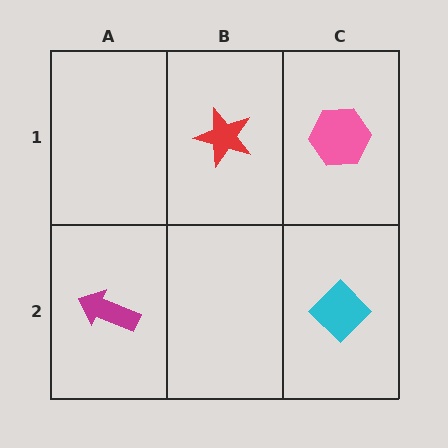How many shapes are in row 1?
2 shapes.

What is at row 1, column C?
A pink hexagon.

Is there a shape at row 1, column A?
No, that cell is empty.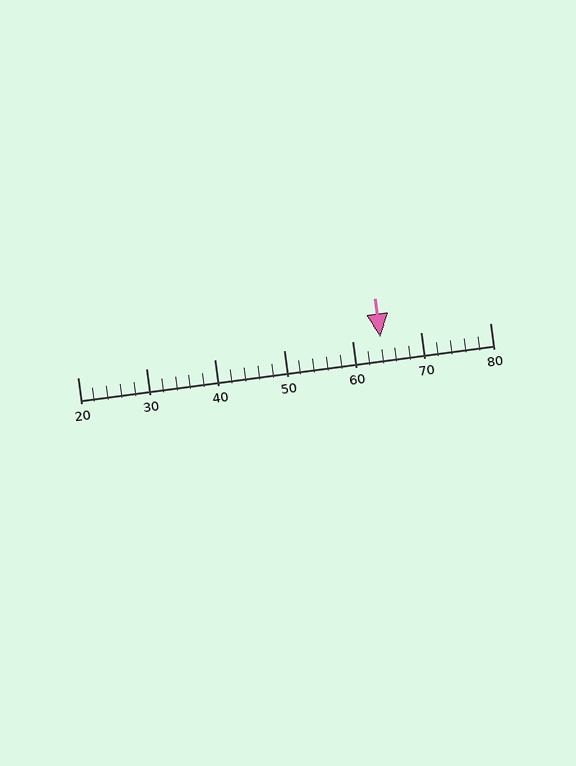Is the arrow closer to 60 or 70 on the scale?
The arrow is closer to 60.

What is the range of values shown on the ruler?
The ruler shows values from 20 to 80.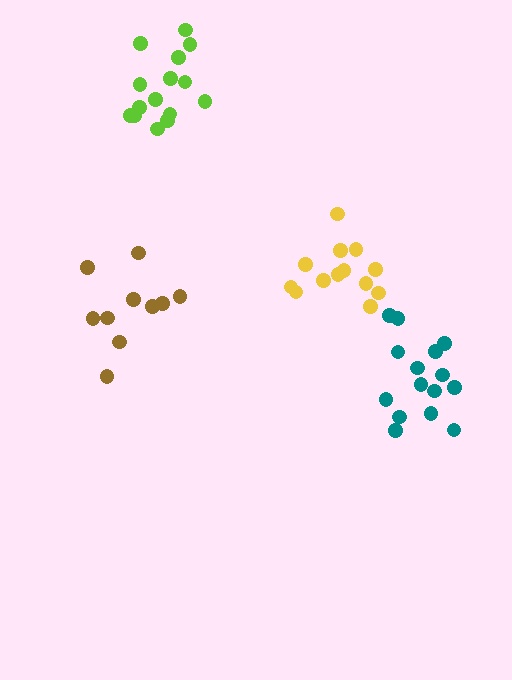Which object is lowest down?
The teal cluster is bottommost.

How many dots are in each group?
Group 1: 10 dots, Group 2: 13 dots, Group 3: 15 dots, Group 4: 15 dots (53 total).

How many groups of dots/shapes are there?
There are 4 groups.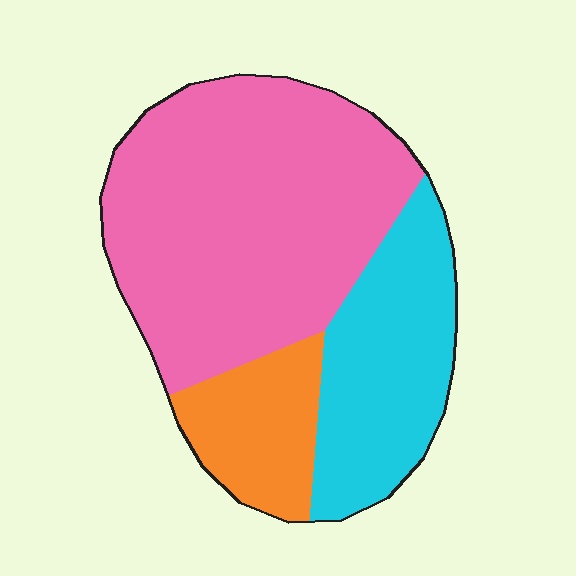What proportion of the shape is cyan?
Cyan covers about 25% of the shape.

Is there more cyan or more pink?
Pink.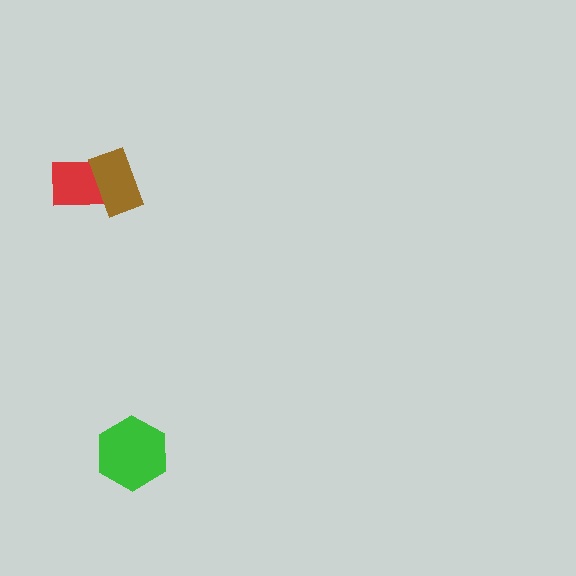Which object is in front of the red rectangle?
The brown rectangle is in front of the red rectangle.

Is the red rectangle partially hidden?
Yes, it is partially covered by another shape.